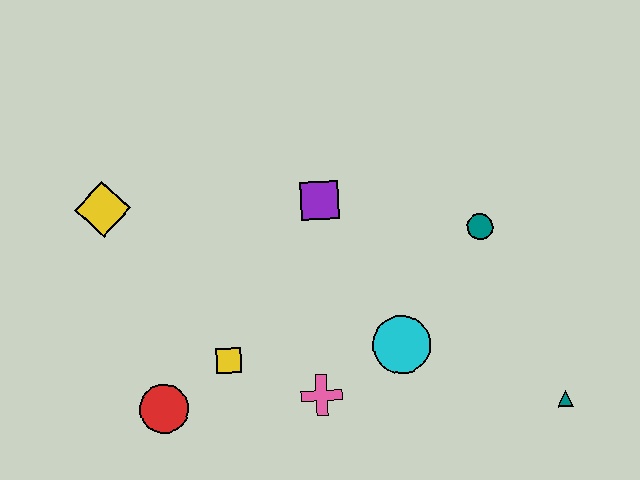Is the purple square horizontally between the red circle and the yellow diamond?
No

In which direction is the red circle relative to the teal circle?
The red circle is to the left of the teal circle.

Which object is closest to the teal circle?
The cyan circle is closest to the teal circle.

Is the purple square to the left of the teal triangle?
Yes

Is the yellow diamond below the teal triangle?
No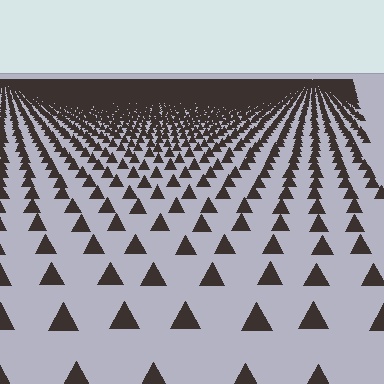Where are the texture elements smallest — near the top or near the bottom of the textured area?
Near the top.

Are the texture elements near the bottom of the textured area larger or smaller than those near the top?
Larger. Near the bottom, elements are closer to the viewer and appear at a bigger on-screen size.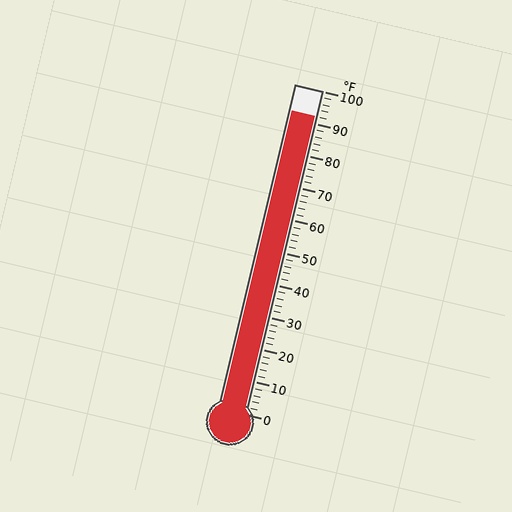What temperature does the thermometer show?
The thermometer shows approximately 92°F.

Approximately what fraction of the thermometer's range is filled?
The thermometer is filled to approximately 90% of its range.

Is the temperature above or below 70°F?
The temperature is above 70°F.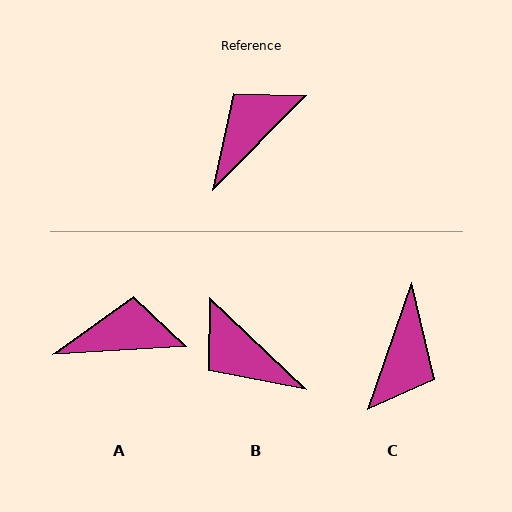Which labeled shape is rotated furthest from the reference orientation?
C, about 154 degrees away.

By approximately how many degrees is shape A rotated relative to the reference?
Approximately 42 degrees clockwise.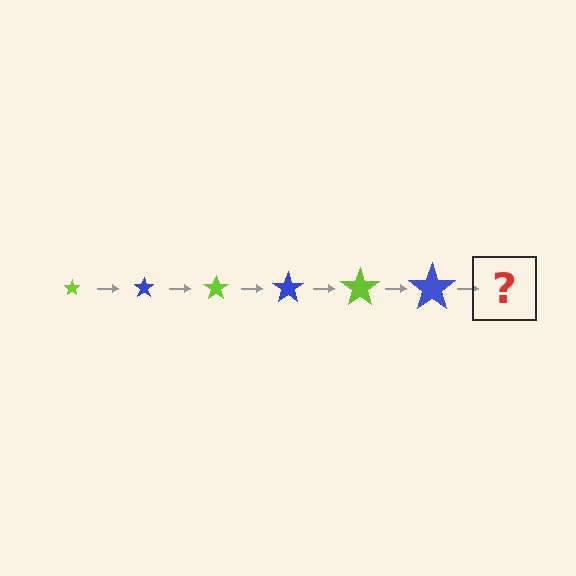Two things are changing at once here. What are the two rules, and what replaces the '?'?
The two rules are that the star grows larger each step and the color cycles through lime and blue. The '?' should be a lime star, larger than the previous one.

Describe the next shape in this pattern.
It should be a lime star, larger than the previous one.